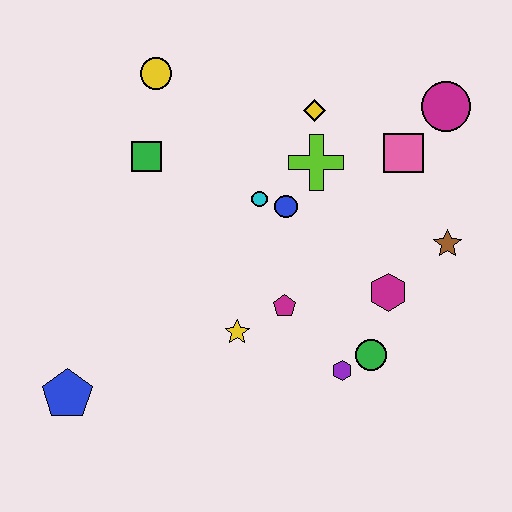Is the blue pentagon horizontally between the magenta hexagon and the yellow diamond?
No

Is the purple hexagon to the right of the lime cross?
Yes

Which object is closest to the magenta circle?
The pink square is closest to the magenta circle.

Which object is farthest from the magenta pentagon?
The yellow circle is farthest from the magenta pentagon.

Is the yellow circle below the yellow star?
No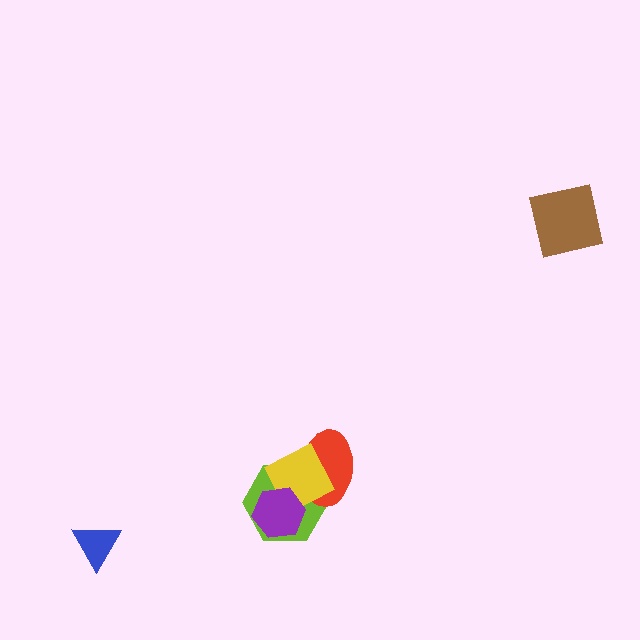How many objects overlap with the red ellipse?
2 objects overlap with the red ellipse.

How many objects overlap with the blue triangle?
0 objects overlap with the blue triangle.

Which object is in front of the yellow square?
The purple hexagon is in front of the yellow square.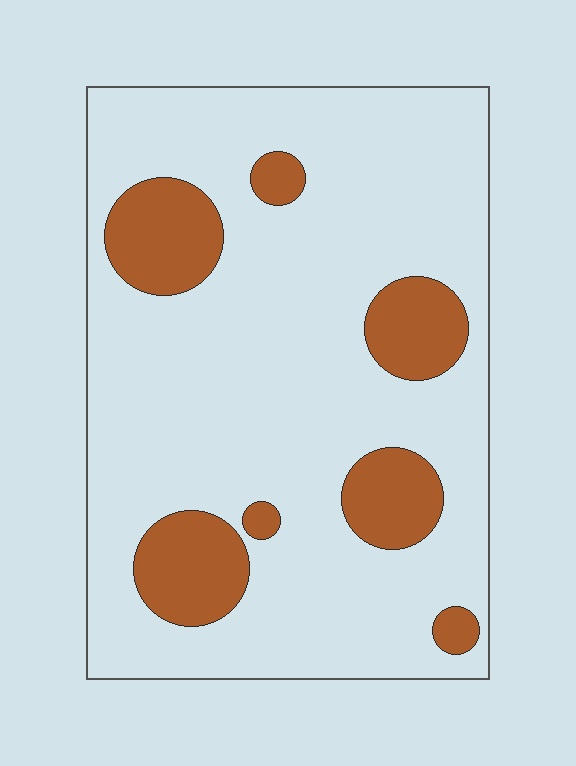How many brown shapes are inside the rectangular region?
7.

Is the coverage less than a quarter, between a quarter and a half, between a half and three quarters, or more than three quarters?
Less than a quarter.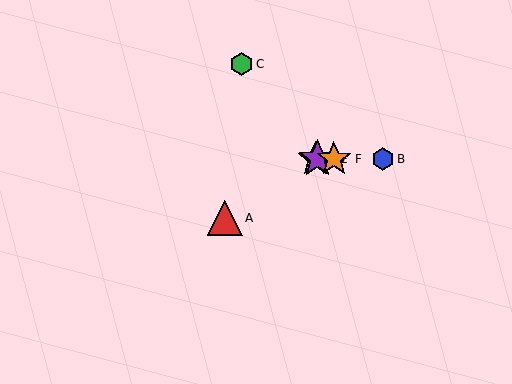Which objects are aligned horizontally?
Objects B, D, E, F are aligned horizontally.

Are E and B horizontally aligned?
Yes, both are at y≈159.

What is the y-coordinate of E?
Object E is at y≈159.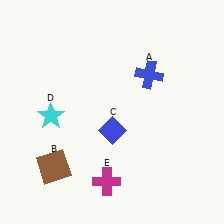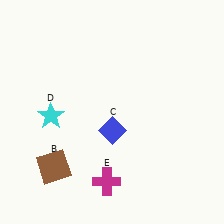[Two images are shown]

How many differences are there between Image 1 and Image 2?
There is 1 difference between the two images.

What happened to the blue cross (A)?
The blue cross (A) was removed in Image 2. It was in the top-right area of Image 1.